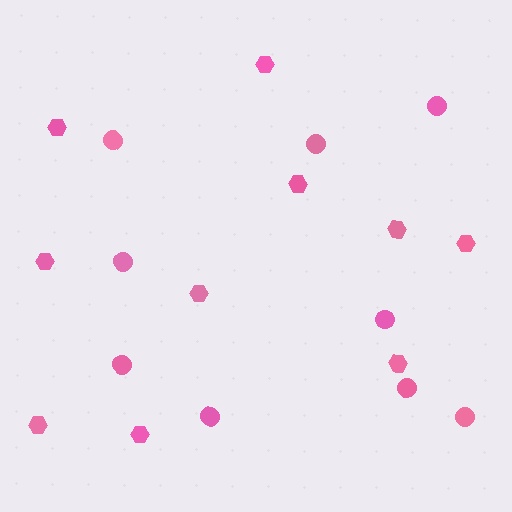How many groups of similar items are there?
There are 2 groups: one group of circles (9) and one group of hexagons (10).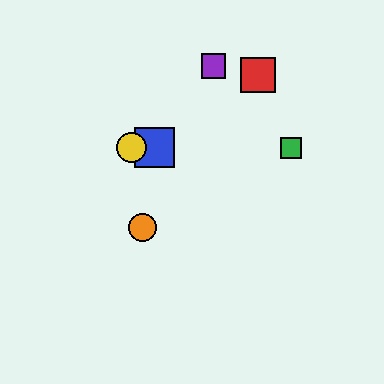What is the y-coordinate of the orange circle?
The orange circle is at y≈228.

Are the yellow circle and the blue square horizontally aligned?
Yes, both are at y≈148.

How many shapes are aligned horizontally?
3 shapes (the blue square, the green square, the yellow circle) are aligned horizontally.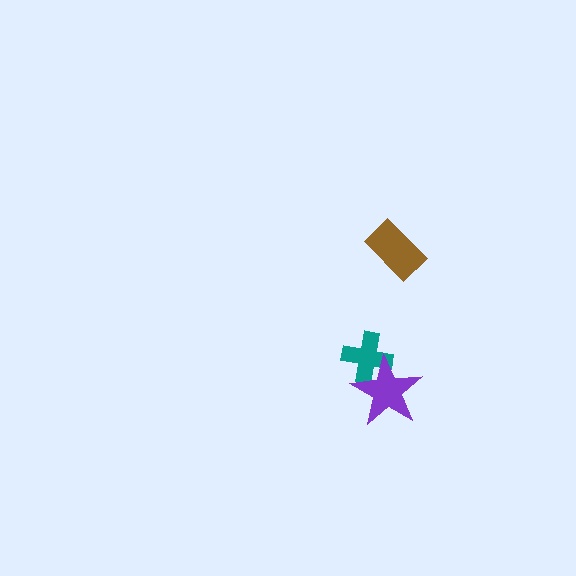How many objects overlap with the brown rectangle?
0 objects overlap with the brown rectangle.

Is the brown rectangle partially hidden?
No, no other shape covers it.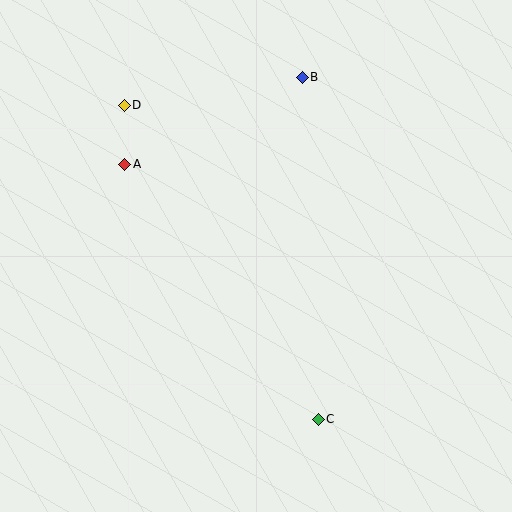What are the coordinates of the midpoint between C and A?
The midpoint between C and A is at (222, 292).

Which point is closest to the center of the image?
Point A at (125, 164) is closest to the center.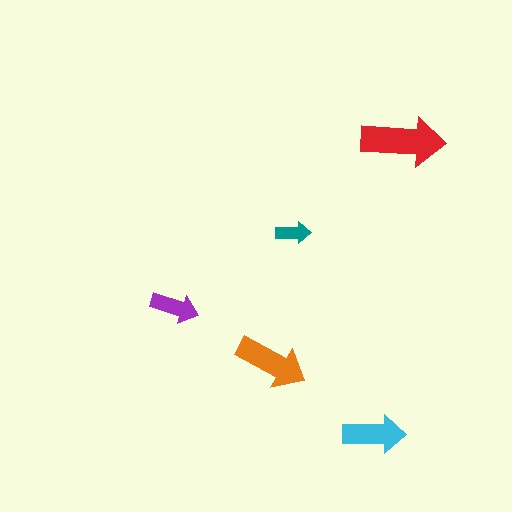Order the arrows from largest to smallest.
the red one, the orange one, the cyan one, the purple one, the teal one.